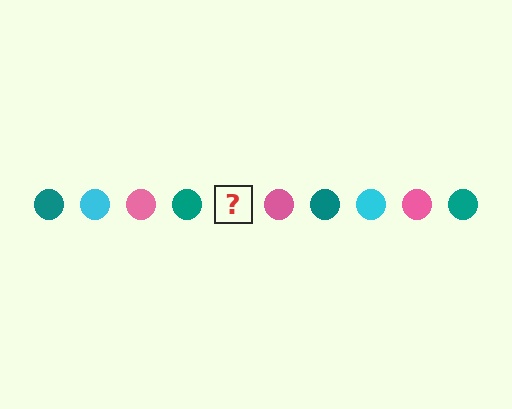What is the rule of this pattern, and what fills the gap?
The rule is that the pattern cycles through teal, cyan, pink circles. The gap should be filled with a cyan circle.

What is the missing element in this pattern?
The missing element is a cyan circle.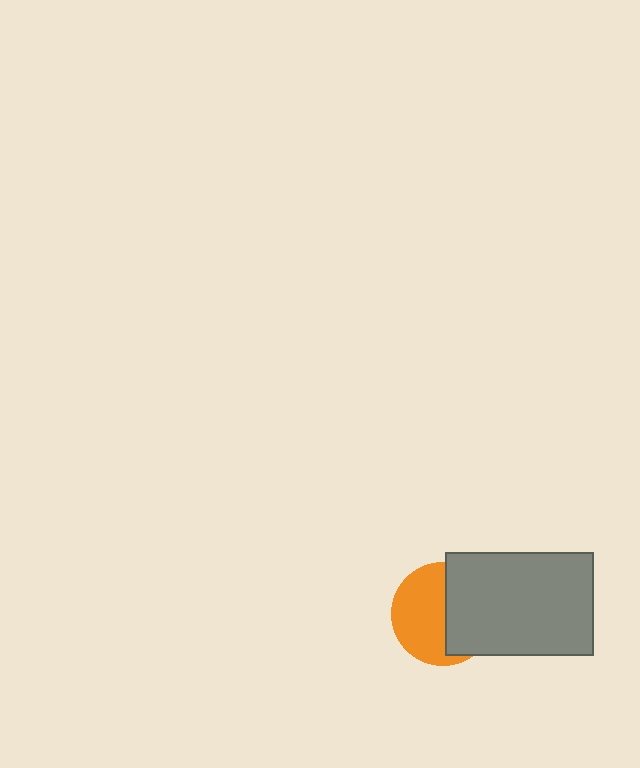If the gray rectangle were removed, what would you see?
You would see the complete orange circle.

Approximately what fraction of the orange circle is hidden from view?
Roughly 45% of the orange circle is hidden behind the gray rectangle.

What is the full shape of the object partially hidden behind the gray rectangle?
The partially hidden object is an orange circle.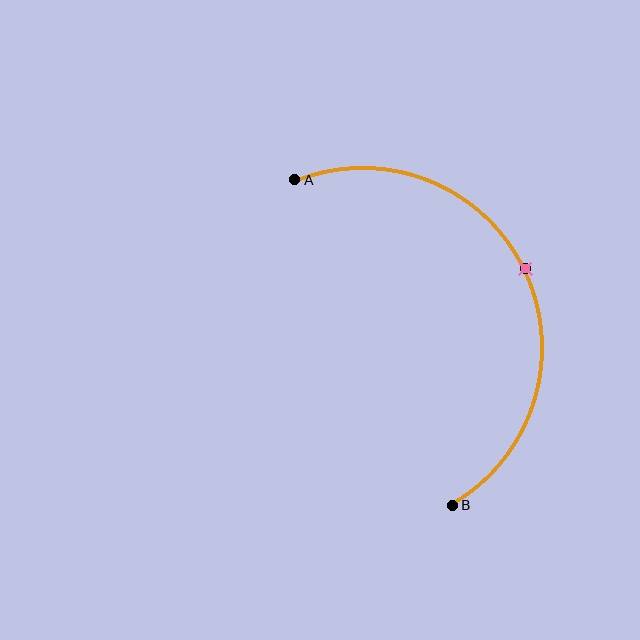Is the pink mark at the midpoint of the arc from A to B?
Yes. The pink mark lies on the arc at equal arc-length from both A and B — it is the arc midpoint.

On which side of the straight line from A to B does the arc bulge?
The arc bulges to the right of the straight line connecting A and B.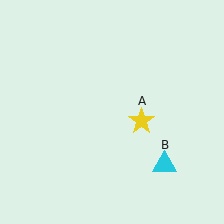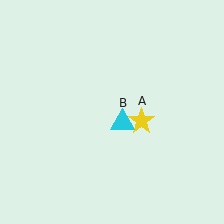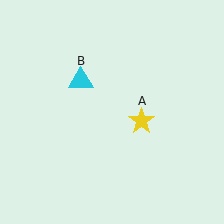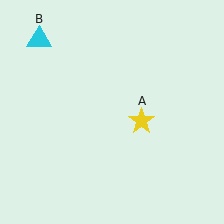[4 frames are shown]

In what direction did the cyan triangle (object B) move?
The cyan triangle (object B) moved up and to the left.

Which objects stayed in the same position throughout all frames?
Yellow star (object A) remained stationary.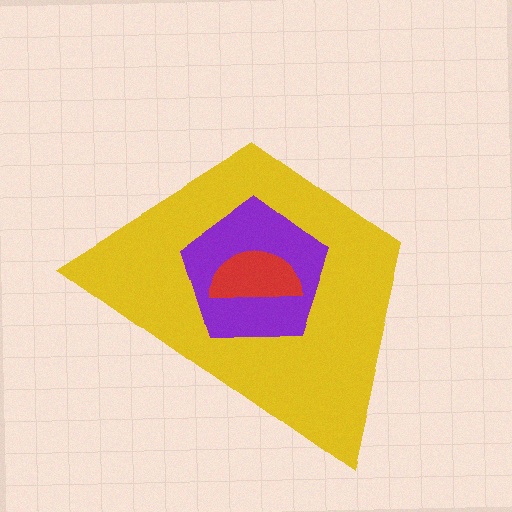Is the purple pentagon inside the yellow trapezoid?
Yes.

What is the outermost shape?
The yellow trapezoid.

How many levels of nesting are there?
3.